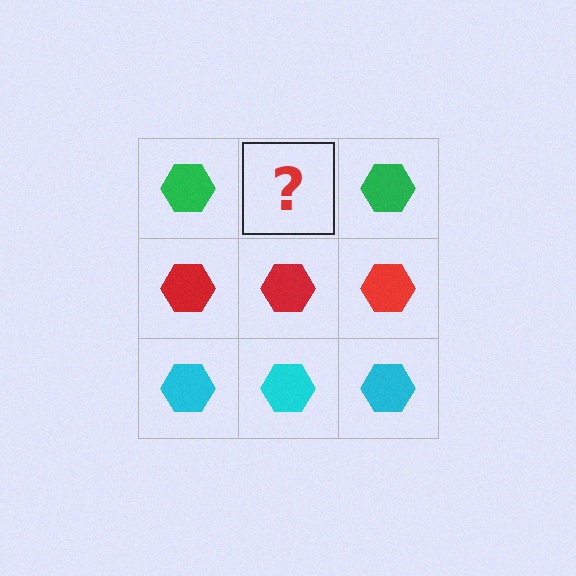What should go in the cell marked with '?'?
The missing cell should contain a green hexagon.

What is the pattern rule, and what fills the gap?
The rule is that each row has a consistent color. The gap should be filled with a green hexagon.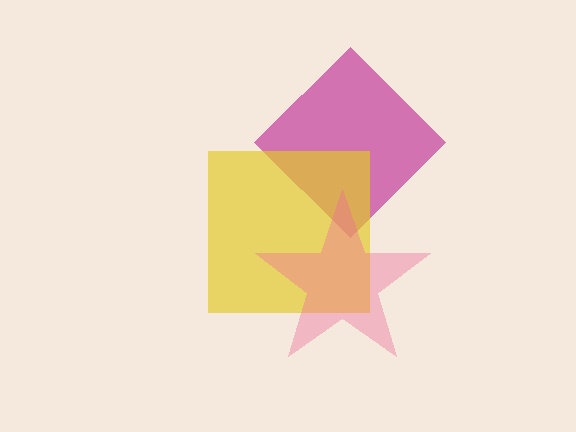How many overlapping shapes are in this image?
There are 3 overlapping shapes in the image.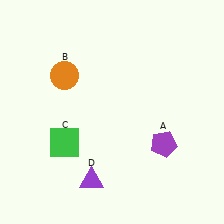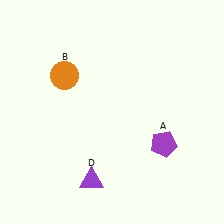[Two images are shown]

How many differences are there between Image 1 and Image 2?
There is 1 difference between the two images.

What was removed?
The green square (C) was removed in Image 2.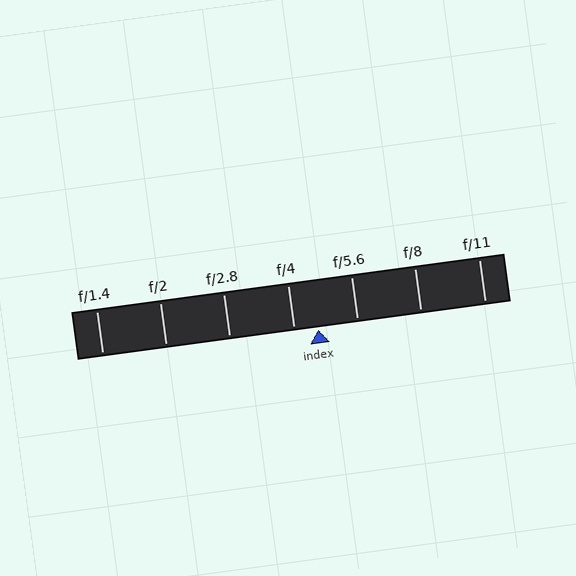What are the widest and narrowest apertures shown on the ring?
The widest aperture shown is f/1.4 and the narrowest is f/11.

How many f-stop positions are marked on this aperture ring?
There are 7 f-stop positions marked.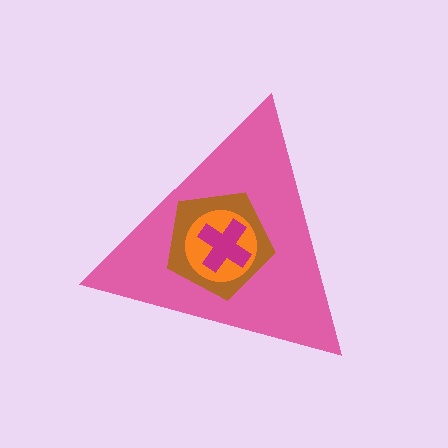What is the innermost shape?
The magenta cross.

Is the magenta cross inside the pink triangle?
Yes.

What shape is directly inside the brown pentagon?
The orange circle.